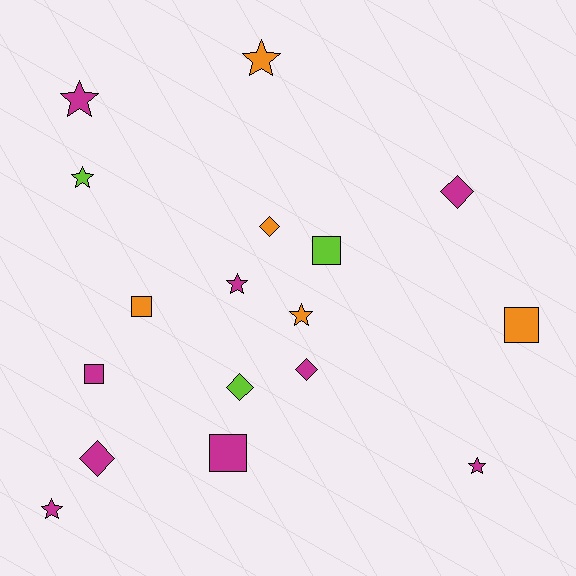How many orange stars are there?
There are 2 orange stars.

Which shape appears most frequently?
Star, with 7 objects.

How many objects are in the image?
There are 17 objects.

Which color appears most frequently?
Magenta, with 9 objects.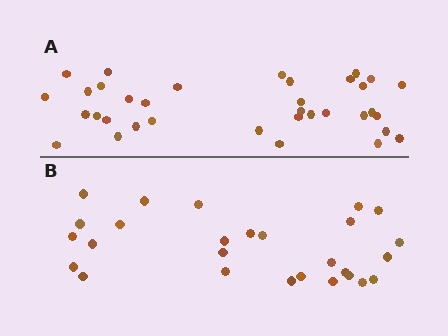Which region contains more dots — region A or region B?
Region A (the top region) has more dots.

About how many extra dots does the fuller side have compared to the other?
Region A has roughly 8 or so more dots than region B.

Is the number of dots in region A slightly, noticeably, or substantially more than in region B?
Region A has noticeably more, but not dramatically so. The ratio is roughly 1.3 to 1.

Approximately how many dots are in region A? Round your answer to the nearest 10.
About 40 dots. (The exact count is 35, which rounds to 40.)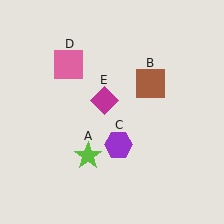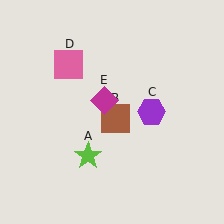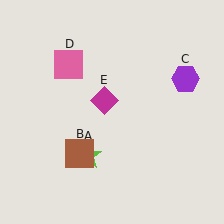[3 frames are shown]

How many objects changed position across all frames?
2 objects changed position: brown square (object B), purple hexagon (object C).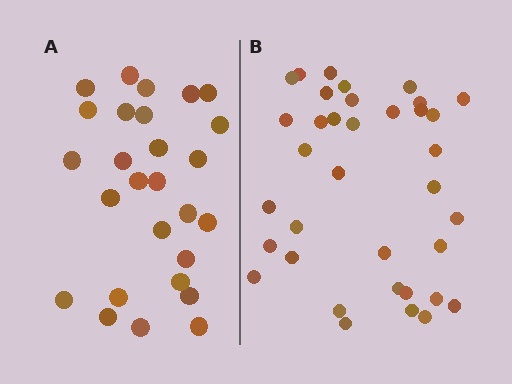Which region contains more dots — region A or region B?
Region B (the right region) has more dots.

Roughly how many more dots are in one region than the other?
Region B has roughly 8 or so more dots than region A.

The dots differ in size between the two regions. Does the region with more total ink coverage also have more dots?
No. Region A has more total ink coverage because its dots are larger, but region B actually contains more individual dots. Total area can be misleading — the number of items is what matters here.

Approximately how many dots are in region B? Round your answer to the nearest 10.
About 40 dots. (The exact count is 36, which rounds to 40.)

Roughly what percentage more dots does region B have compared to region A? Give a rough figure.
About 35% more.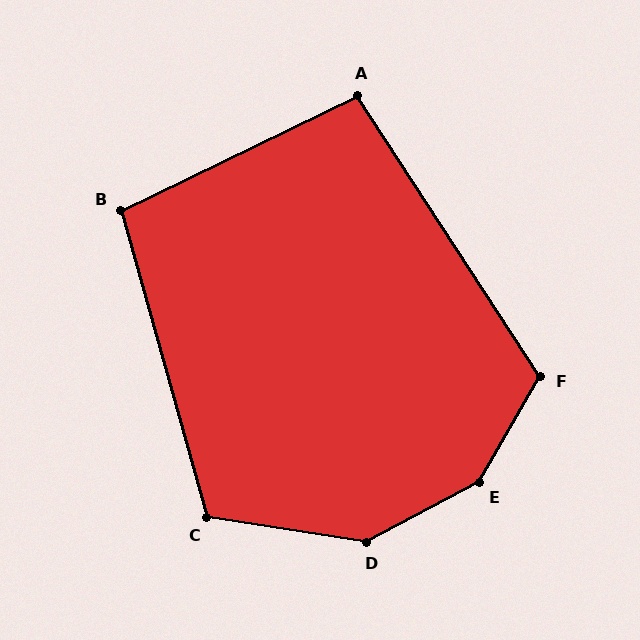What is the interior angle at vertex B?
Approximately 100 degrees (obtuse).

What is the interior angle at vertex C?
Approximately 115 degrees (obtuse).